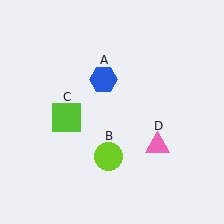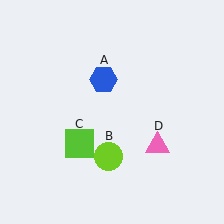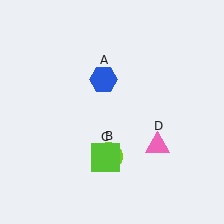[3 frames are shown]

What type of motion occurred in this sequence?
The lime square (object C) rotated counterclockwise around the center of the scene.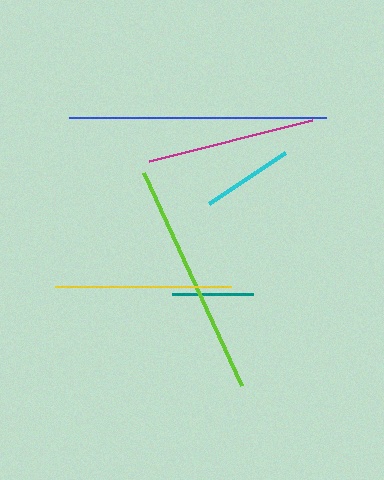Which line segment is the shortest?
The teal line is the shortest at approximately 81 pixels.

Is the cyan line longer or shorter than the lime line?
The lime line is longer than the cyan line.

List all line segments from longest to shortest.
From longest to shortest: blue, lime, yellow, magenta, cyan, teal.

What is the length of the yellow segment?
The yellow segment is approximately 176 pixels long.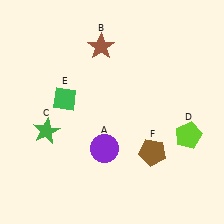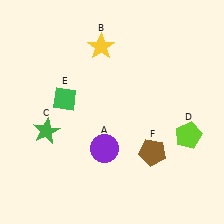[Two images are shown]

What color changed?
The star (B) changed from brown in Image 1 to yellow in Image 2.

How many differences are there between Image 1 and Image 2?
There is 1 difference between the two images.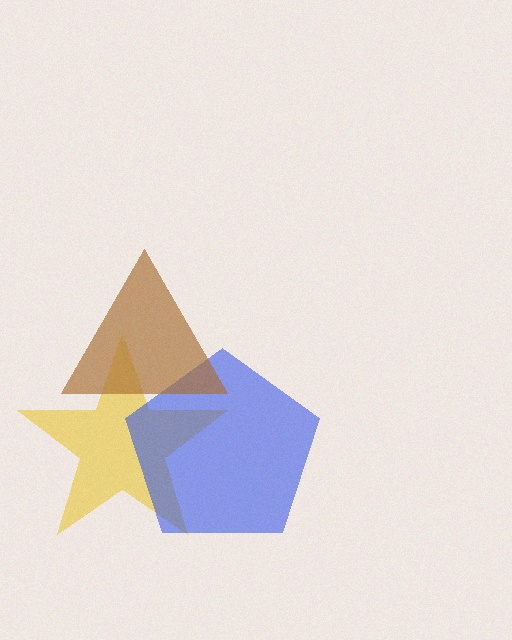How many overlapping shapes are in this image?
There are 3 overlapping shapes in the image.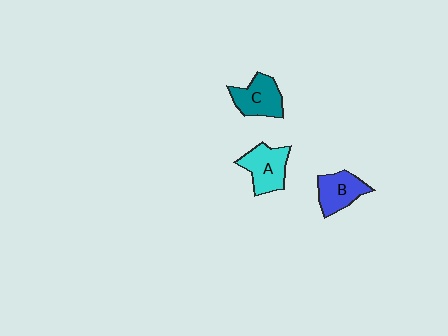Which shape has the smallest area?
Shape B (blue).